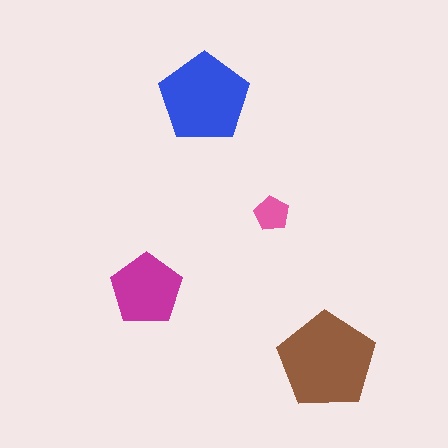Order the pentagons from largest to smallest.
the brown one, the blue one, the magenta one, the pink one.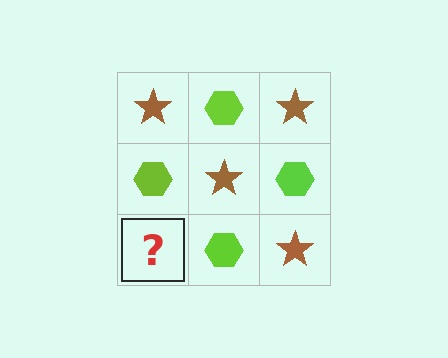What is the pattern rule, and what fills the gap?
The rule is that it alternates brown star and lime hexagon in a checkerboard pattern. The gap should be filled with a brown star.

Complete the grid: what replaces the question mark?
The question mark should be replaced with a brown star.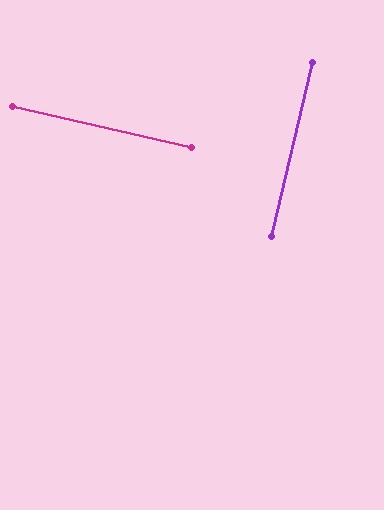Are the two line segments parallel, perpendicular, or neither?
Perpendicular — they meet at approximately 90°.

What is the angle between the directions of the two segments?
Approximately 90 degrees.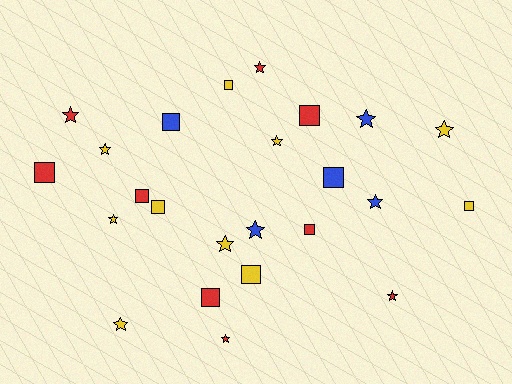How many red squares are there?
There are 5 red squares.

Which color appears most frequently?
Yellow, with 10 objects.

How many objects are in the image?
There are 24 objects.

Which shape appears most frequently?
Star, with 13 objects.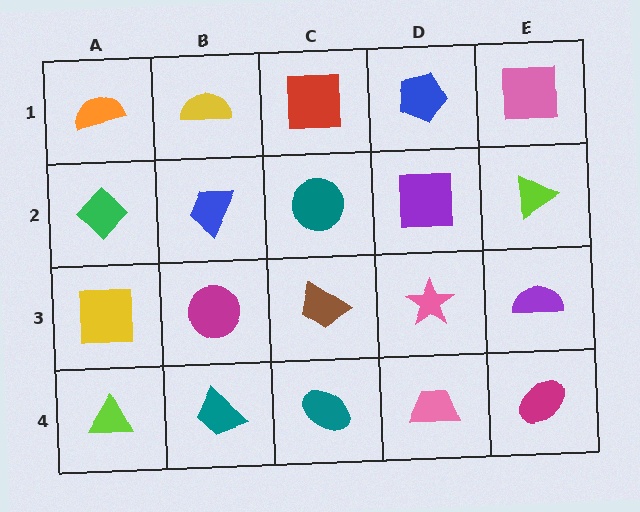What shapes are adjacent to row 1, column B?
A blue trapezoid (row 2, column B), an orange semicircle (row 1, column A), a red square (row 1, column C).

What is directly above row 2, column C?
A red square.